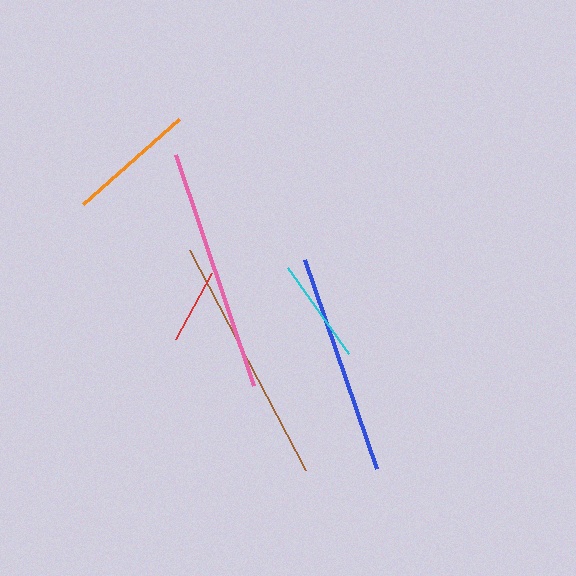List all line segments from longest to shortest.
From longest to shortest: brown, pink, blue, orange, cyan, red.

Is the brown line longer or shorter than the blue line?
The brown line is longer than the blue line.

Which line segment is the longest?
The brown line is the longest at approximately 249 pixels.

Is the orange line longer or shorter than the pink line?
The pink line is longer than the orange line.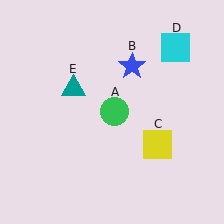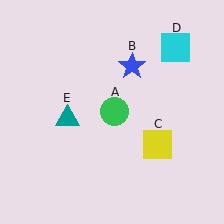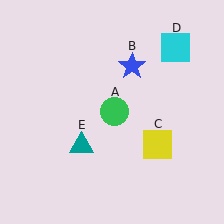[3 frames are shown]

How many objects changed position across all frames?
1 object changed position: teal triangle (object E).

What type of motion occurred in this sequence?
The teal triangle (object E) rotated counterclockwise around the center of the scene.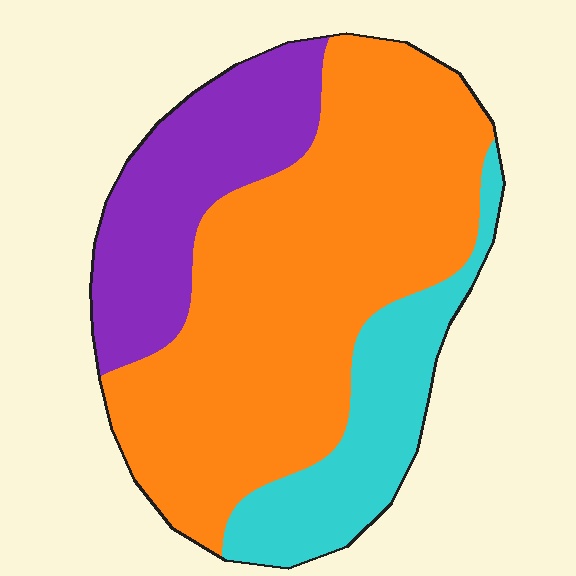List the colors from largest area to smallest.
From largest to smallest: orange, purple, cyan.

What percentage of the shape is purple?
Purple covers around 20% of the shape.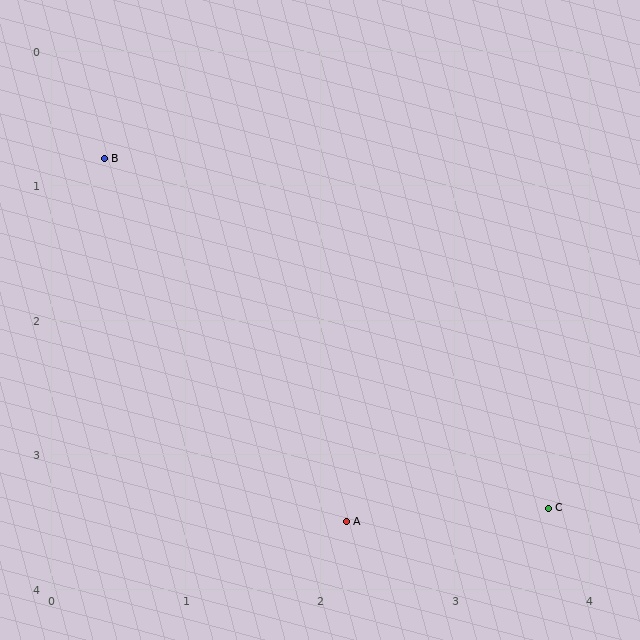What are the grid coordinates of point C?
Point C is at approximately (3.7, 3.4).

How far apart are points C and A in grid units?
Points C and A are about 1.5 grid units apart.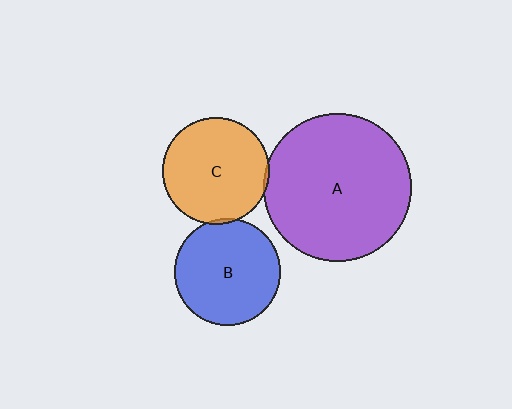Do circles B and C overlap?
Yes.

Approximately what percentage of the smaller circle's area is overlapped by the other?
Approximately 5%.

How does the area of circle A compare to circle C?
Approximately 1.9 times.